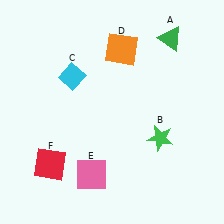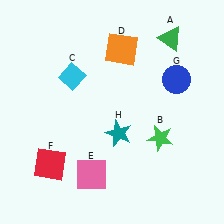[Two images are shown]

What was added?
A blue circle (G), a teal star (H) were added in Image 2.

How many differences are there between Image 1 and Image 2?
There are 2 differences between the two images.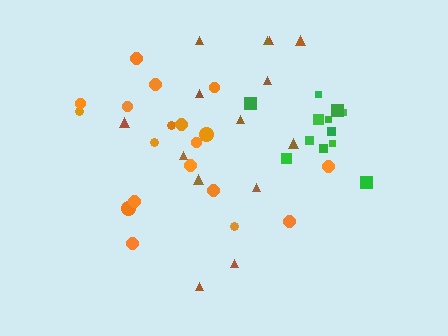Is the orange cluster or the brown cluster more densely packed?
Orange.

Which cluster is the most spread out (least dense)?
Brown.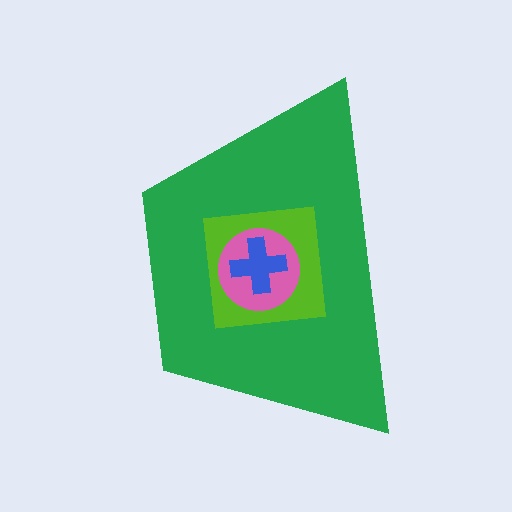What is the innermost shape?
The blue cross.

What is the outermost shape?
The green trapezoid.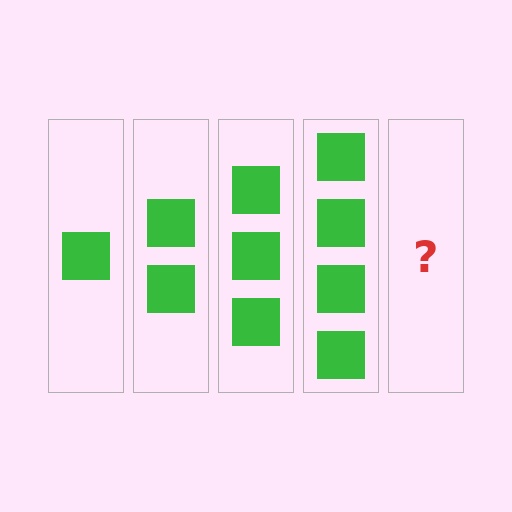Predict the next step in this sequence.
The next step is 5 squares.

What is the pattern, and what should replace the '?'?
The pattern is that each step adds one more square. The '?' should be 5 squares.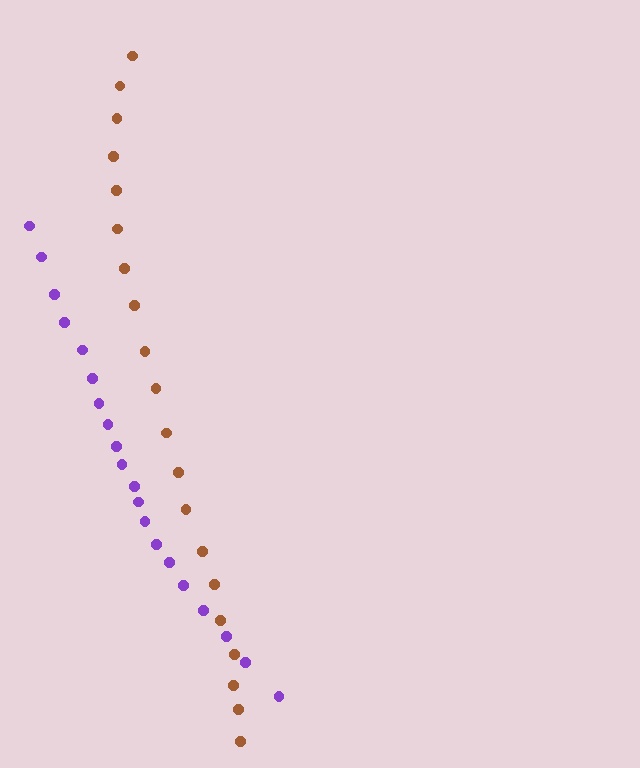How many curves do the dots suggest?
There are 2 distinct paths.